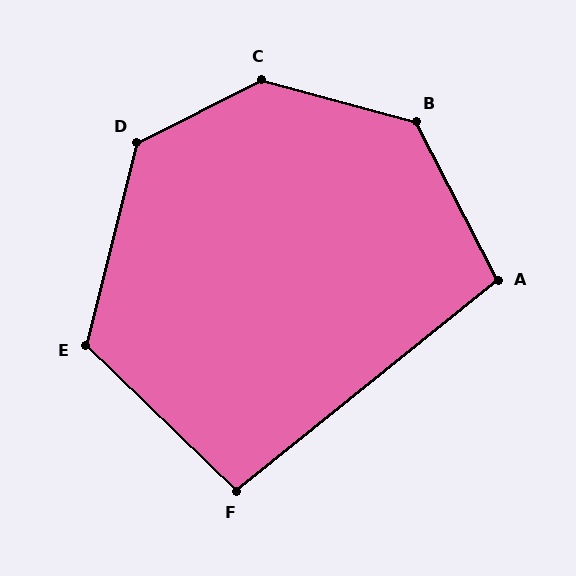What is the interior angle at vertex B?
Approximately 132 degrees (obtuse).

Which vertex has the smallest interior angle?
F, at approximately 97 degrees.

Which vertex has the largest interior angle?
C, at approximately 138 degrees.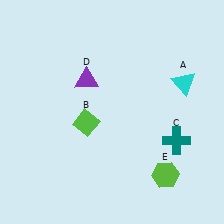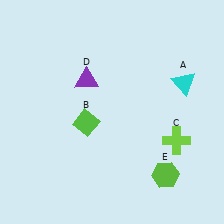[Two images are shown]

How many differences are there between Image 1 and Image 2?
There is 1 difference between the two images.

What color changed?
The cross (C) changed from teal in Image 1 to lime in Image 2.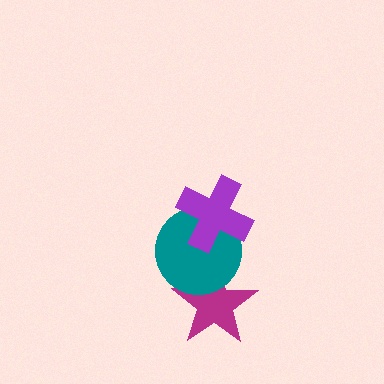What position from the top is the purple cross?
The purple cross is 1st from the top.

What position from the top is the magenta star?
The magenta star is 3rd from the top.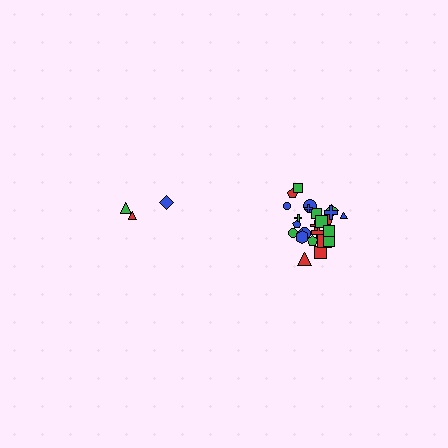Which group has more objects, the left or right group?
The right group.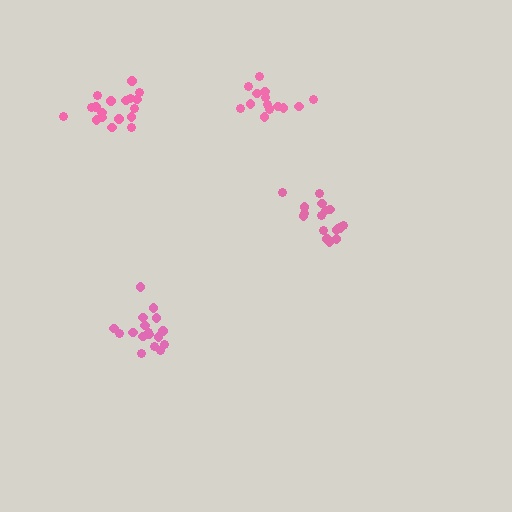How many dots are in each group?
Group 1: 17 dots, Group 2: 17 dots, Group 3: 14 dots, Group 4: 18 dots (66 total).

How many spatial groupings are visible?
There are 4 spatial groupings.